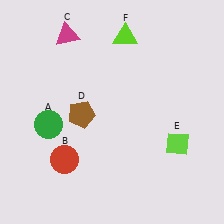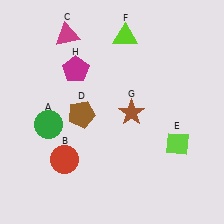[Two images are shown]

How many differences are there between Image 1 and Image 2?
There are 2 differences between the two images.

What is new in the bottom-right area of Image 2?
A brown star (G) was added in the bottom-right area of Image 2.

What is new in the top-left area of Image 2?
A magenta pentagon (H) was added in the top-left area of Image 2.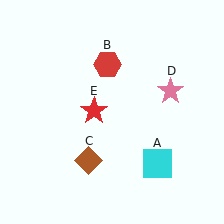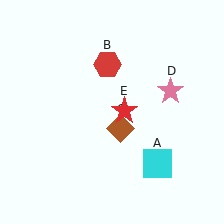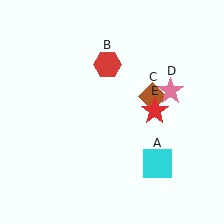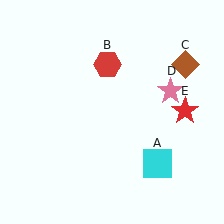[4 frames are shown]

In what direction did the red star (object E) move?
The red star (object E) moved right.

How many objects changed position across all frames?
2 objects changed position: brown diamond (object C), red star (object E).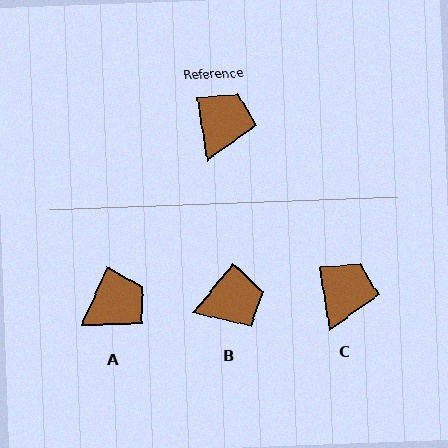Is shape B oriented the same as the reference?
No, it is off by about 49 degrees.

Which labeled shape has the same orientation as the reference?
C.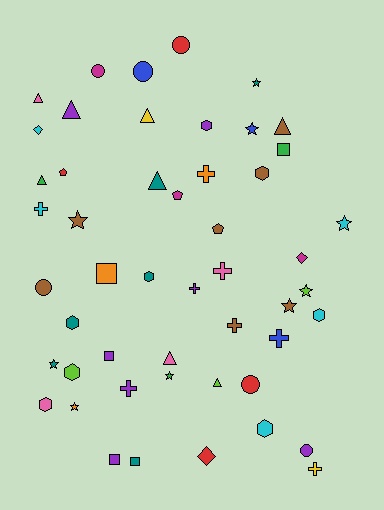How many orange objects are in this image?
There are 3 orange objects.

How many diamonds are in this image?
There are 3 diamonds.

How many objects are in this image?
There are 50 objects.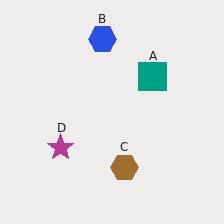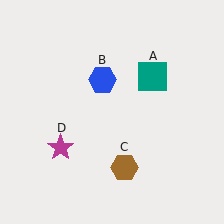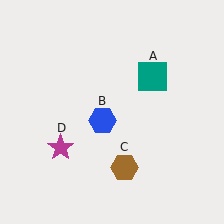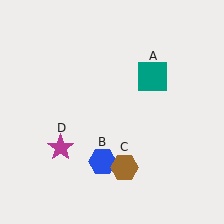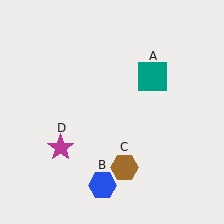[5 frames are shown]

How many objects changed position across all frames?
1 object changed position: blue hexagon (object B).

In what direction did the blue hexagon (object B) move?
The blue hexagon (object B) moved down.